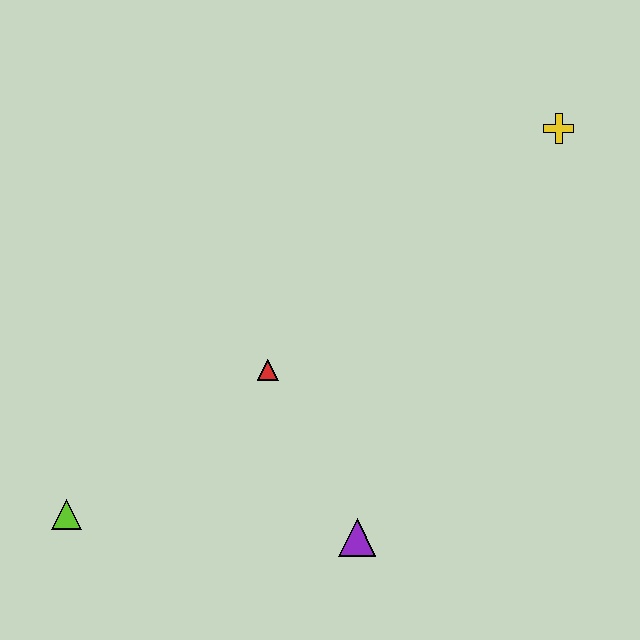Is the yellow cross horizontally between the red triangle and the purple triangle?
No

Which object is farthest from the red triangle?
The yellow cross is farthest from the red triangle.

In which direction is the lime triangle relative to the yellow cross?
The lime triangle is to the left of the yellow cross.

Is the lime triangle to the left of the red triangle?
Yes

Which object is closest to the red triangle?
The purple triangle is closest to the red triangle.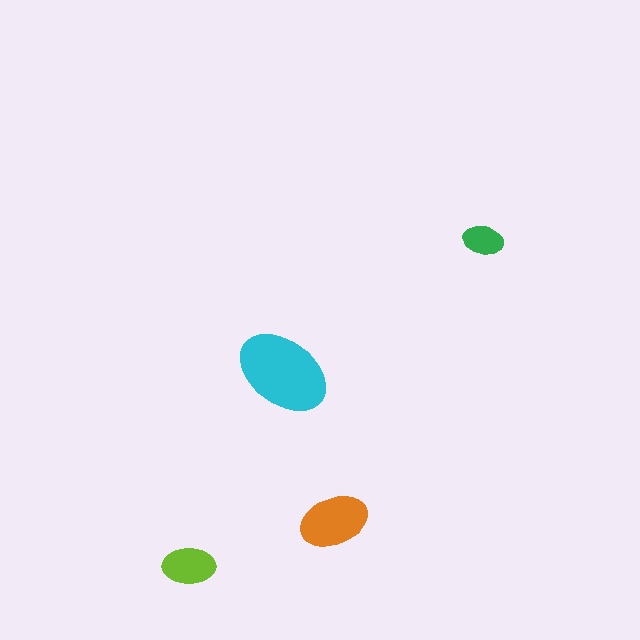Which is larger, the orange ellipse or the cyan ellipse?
The cyan one.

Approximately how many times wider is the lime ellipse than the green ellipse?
About 1.5 times wider.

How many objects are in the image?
There are 4 objects in the image.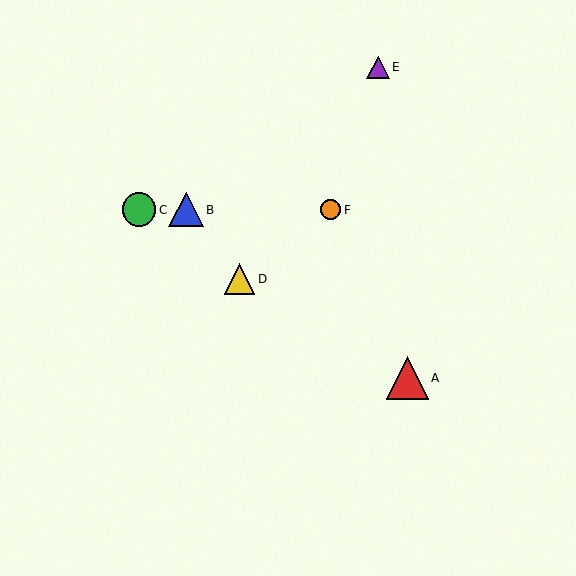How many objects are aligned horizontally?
3 objects (B, C, F) are aligned horizontally.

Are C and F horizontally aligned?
Yes, both are at y≈210.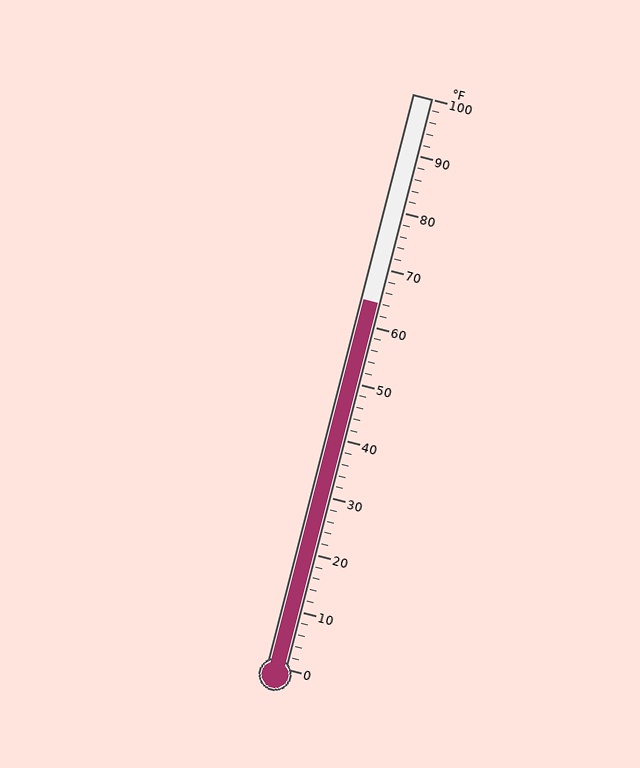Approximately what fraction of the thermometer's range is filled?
The thermometer is filled to approximately 65% of its range.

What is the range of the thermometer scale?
The thermometer scale ranges from 0°F to 100°F.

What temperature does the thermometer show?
The thermometer shows approximately 64°F.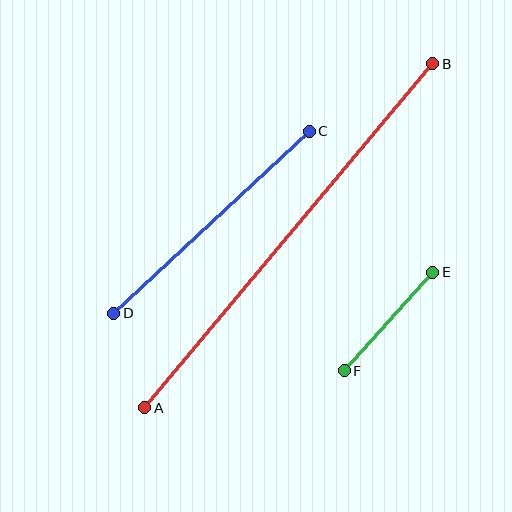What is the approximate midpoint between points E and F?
The midpoint is at approximately (389, 321) pixels.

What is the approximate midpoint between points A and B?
The midpoint is at approximately (289, 236) pixels.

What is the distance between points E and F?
The distance is approximately 133 pixels.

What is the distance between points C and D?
The distance is approximately 267 pixels.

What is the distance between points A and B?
The distance is approximately 449 pixels.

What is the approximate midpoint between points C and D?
The midpoint is at approximately (212, 222) pixels.